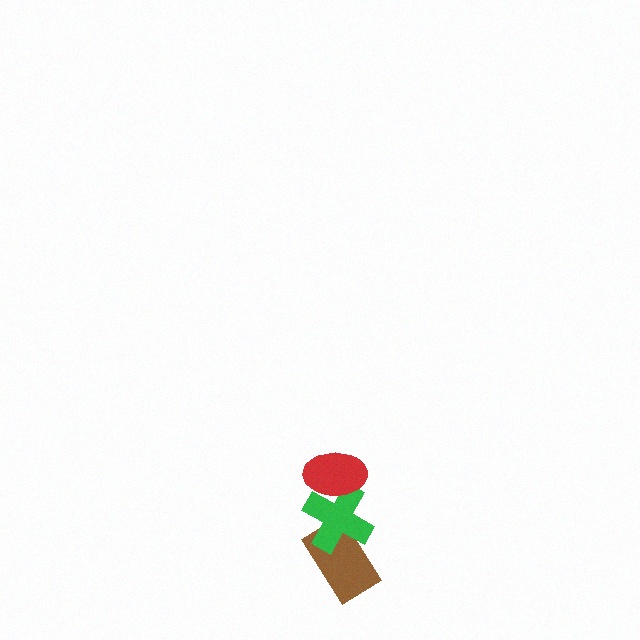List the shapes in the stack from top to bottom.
From top to bottom: the red ellipse, the green cross, the brown rectangle.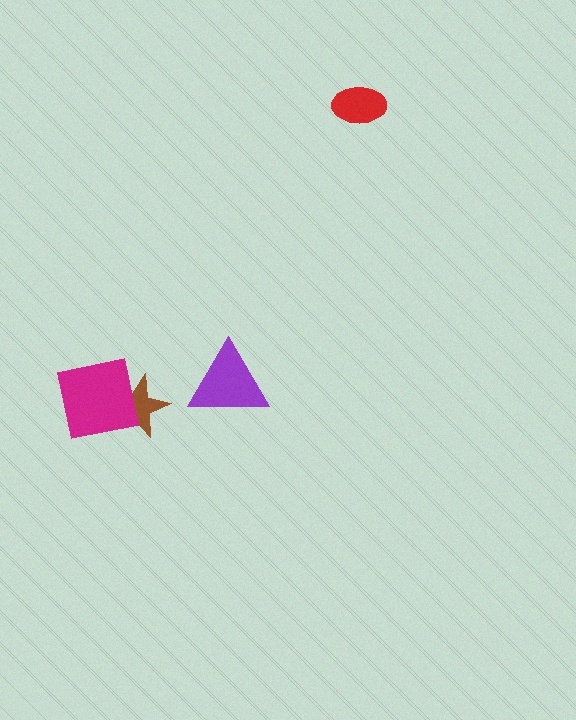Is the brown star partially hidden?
Yes, it is partially covered by another shape.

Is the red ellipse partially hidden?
No, no other shape covers it.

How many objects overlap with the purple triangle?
0 objects overlap with the purple triangle.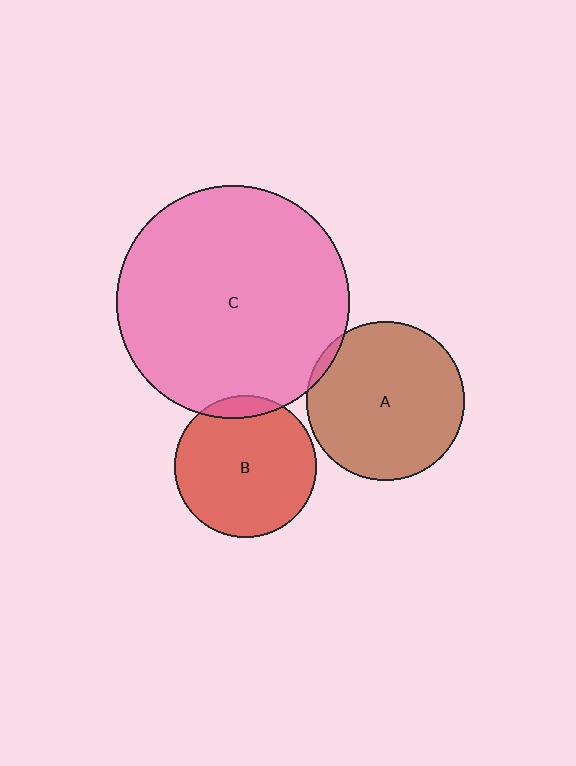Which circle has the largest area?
Circle C (pink).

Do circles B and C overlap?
Yes.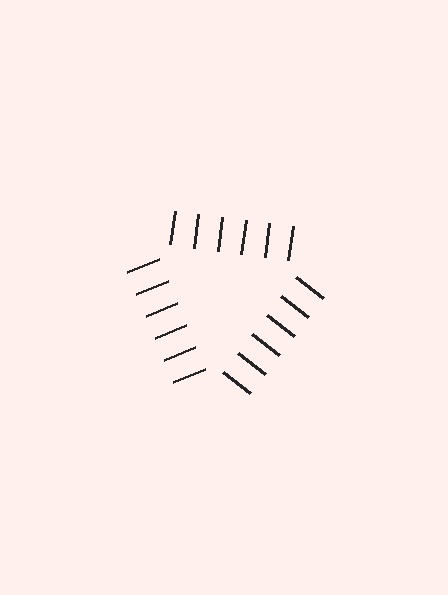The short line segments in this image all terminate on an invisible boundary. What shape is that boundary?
An illusory triangle — the line segments terminate on its edges but no continuous stroke is drawn.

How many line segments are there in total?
18 — 6 along each of the 3 edges.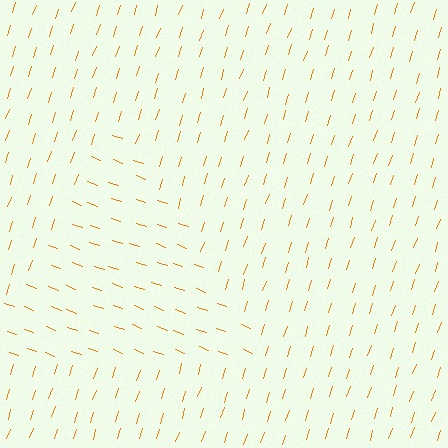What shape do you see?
I see a triangle.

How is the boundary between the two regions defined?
The boundary is defined purely by a change in line orientation (approximately 88 degrees difference). All lines are the same color and thickness.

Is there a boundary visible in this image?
Yes, there is a texture boundary formed by a change in line orientation.